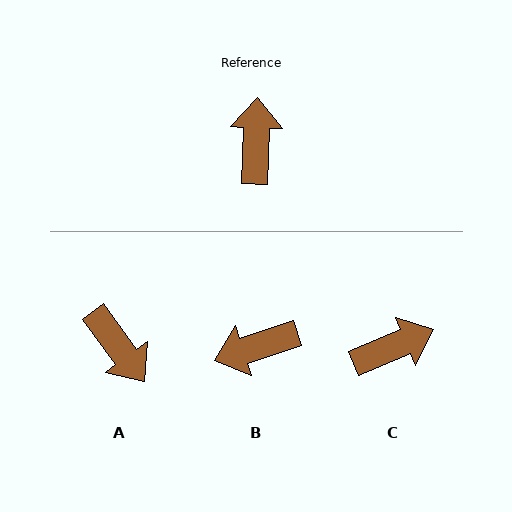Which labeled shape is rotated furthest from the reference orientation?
A, about 142 degrees away.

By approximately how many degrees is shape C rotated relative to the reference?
Approximately 65 degrees clockwise.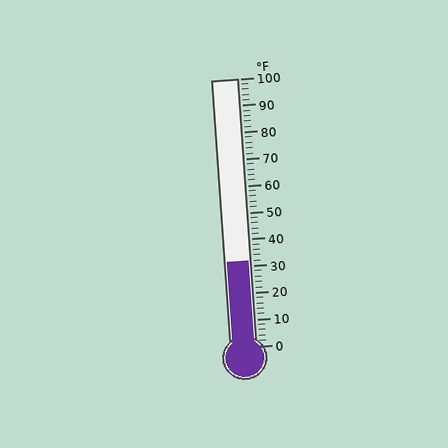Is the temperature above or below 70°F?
The temperature is below 70°F.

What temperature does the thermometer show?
The thermometer shows approximately 32°F.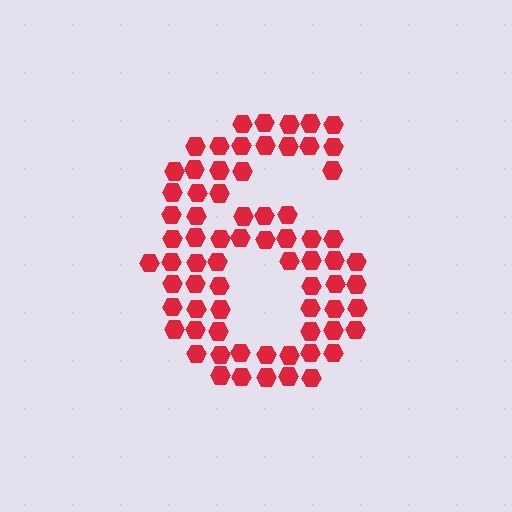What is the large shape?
The large shape is the digit 6.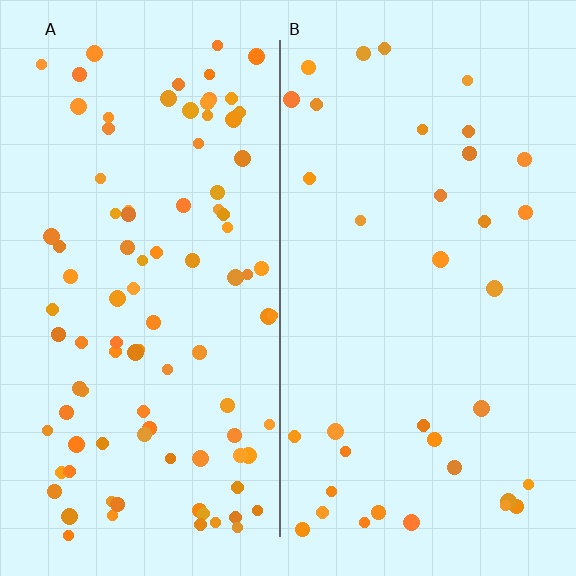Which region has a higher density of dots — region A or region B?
A (the left).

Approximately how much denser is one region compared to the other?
Approximately 2.7× — region A over region B.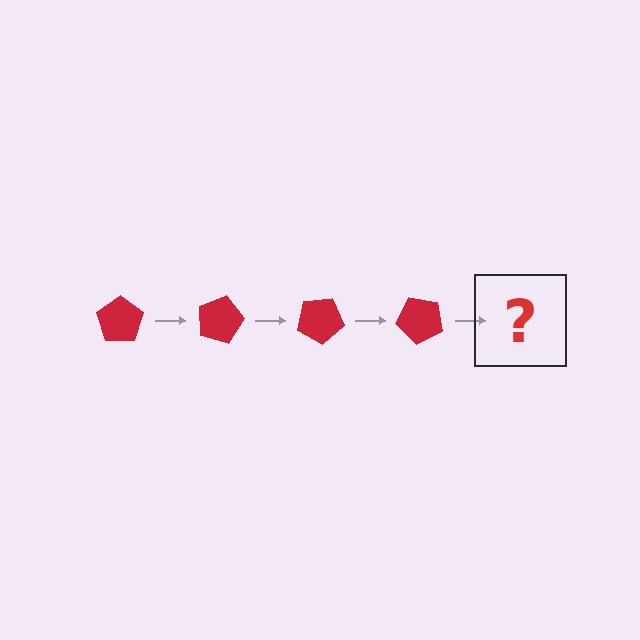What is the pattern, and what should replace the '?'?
The pattern is that the pentagon rotates 15 degrees each step. The '?' should be a red pentagon rotated 60 degrees.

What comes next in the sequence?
The next element should be a red pentagon rotated 60 degrees.